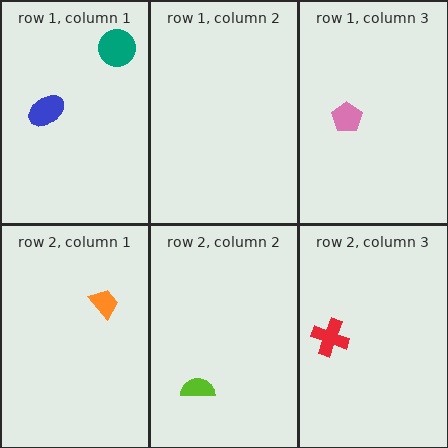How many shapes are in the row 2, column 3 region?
1.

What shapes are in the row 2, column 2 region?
The lime semicircle.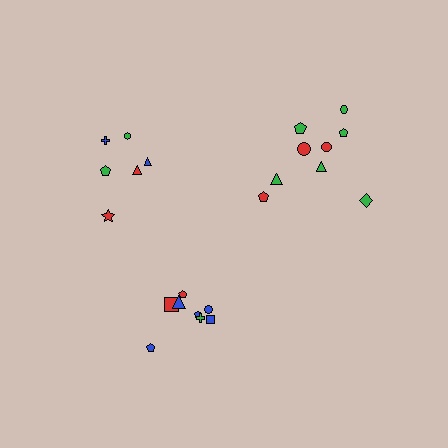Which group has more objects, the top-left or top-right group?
The top-right group.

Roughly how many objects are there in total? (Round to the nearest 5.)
Roughly 25 objects in total.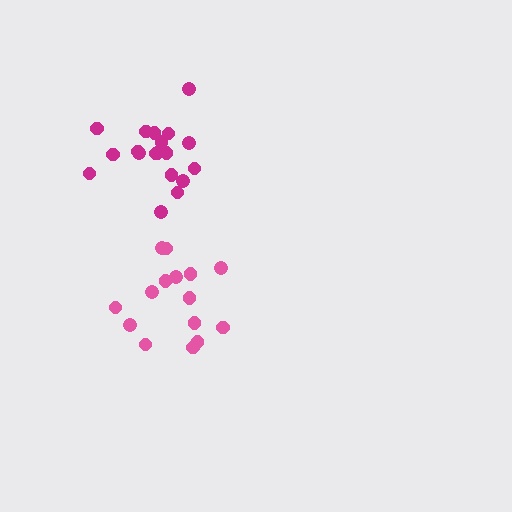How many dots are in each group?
Group 1: 19 dots, Group 2: 15 dots (34 total).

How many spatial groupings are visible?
There are 2 spatial groupings.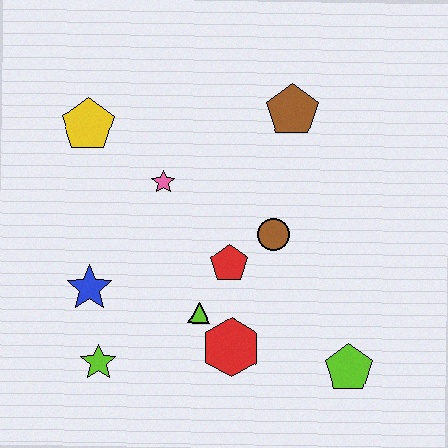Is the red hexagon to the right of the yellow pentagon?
Yes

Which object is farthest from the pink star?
The lime pentagon is farthest from the pink star.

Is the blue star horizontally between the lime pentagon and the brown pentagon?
No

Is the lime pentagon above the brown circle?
No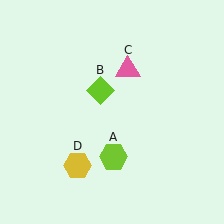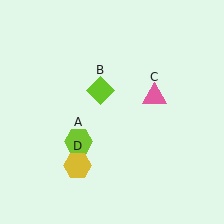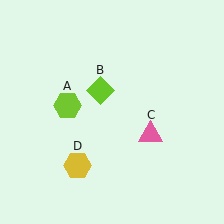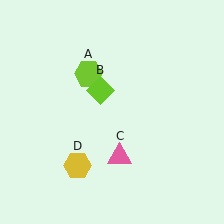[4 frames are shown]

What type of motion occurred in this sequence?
The lime hexagon (object A), pink triangle (object C) rotated clockwise around the center of the scene.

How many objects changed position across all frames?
2 objects changed position: lime hexagon (object A), pink triangle (object C).